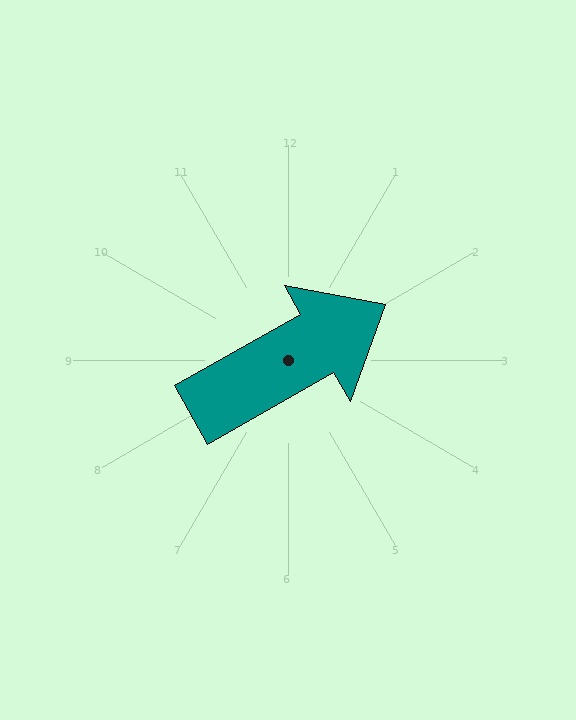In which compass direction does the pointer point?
Northeast.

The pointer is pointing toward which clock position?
Roughly 2 o'clock.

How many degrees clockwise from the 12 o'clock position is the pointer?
Approximately 61 degrees.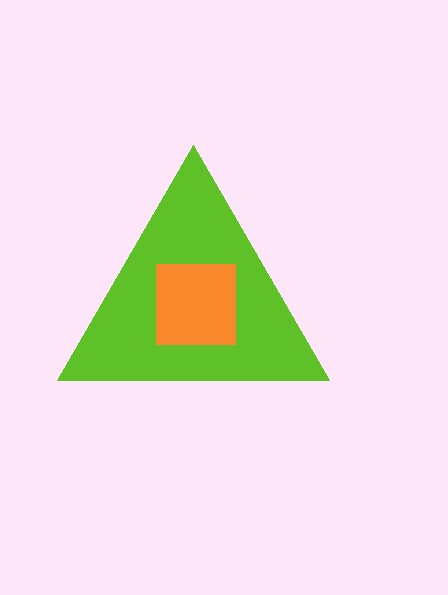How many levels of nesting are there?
2.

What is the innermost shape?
The orange square.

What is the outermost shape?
The lime triangle.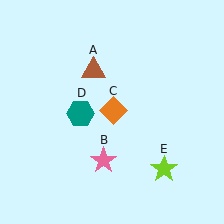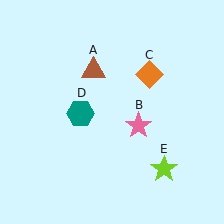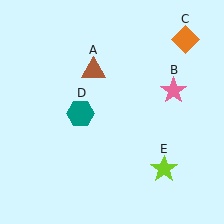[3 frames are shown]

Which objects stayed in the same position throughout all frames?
Brown triangle (object A) and teal hexagon (object D) and lime star (object E) remained stationary.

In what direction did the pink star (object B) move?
The pink star (object B) moved up and to the right.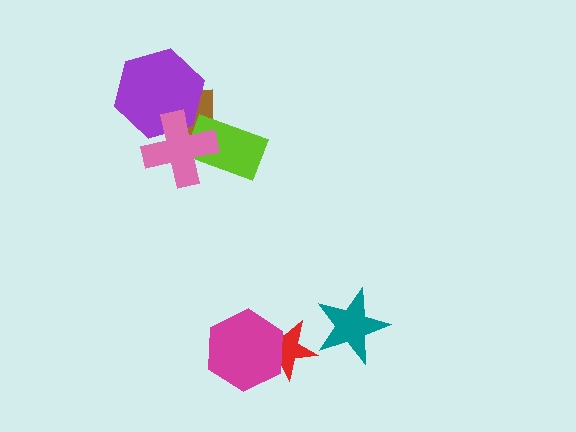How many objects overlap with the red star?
1 object overlaps with the red star.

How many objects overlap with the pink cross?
3 objects overlap with the pink cross.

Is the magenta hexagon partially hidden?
No, no other shape covers it.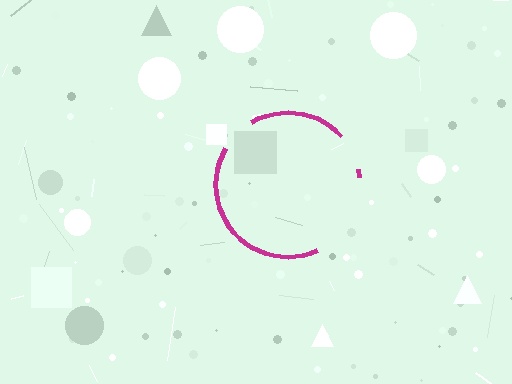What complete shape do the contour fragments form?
The contour fragments form a circle.